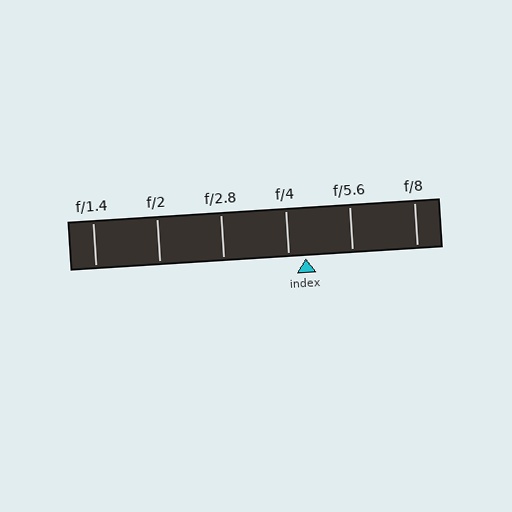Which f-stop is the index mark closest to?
The index mark is closest to f/4.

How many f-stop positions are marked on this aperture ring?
There are 6 f-stop positions marked.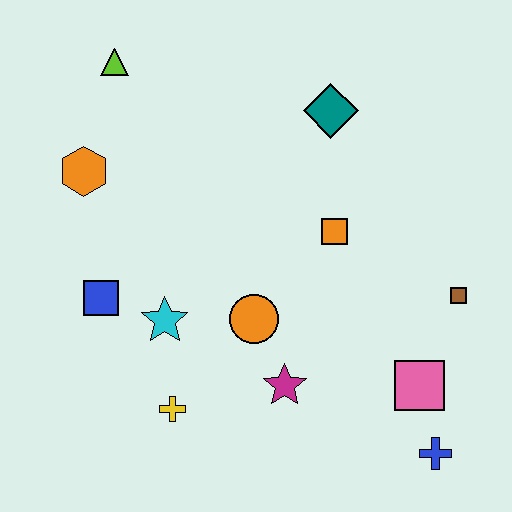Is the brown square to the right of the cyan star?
Yes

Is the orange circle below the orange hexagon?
Yes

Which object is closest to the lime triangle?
The orange hexagon is closest to the lime triangle.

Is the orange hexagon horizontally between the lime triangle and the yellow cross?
No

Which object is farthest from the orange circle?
The lime triangle is farthest from the orange circle.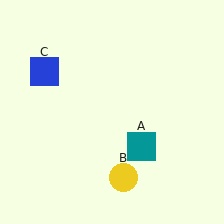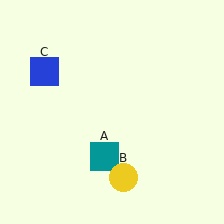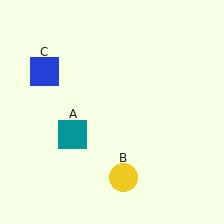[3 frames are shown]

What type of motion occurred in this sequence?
The teal square (object A) rotated clockwise around the center of the scene.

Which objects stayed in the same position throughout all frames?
Yellow circle (object B) and blue square (object C) remained stationary.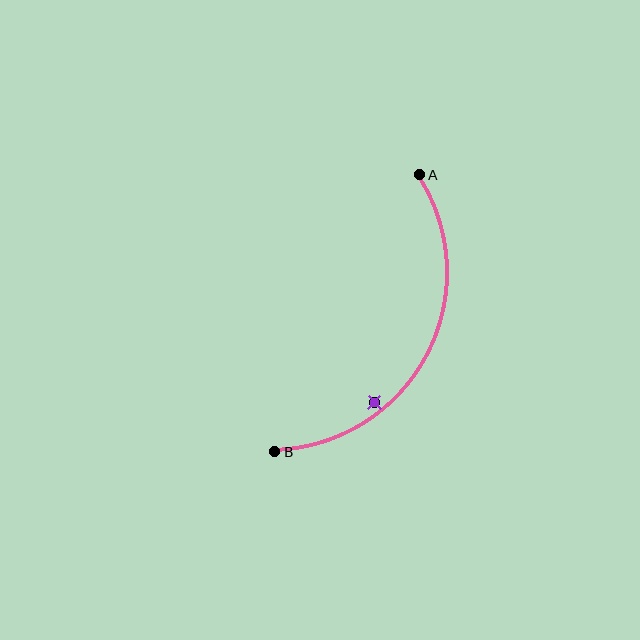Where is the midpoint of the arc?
The arc midpoint is the point on the curve farthest from the straight line joining A and B. It sits to the right of that line.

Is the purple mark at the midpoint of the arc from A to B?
No — the purple mark does not lie on the arc at all. It sits slightly inside the curve.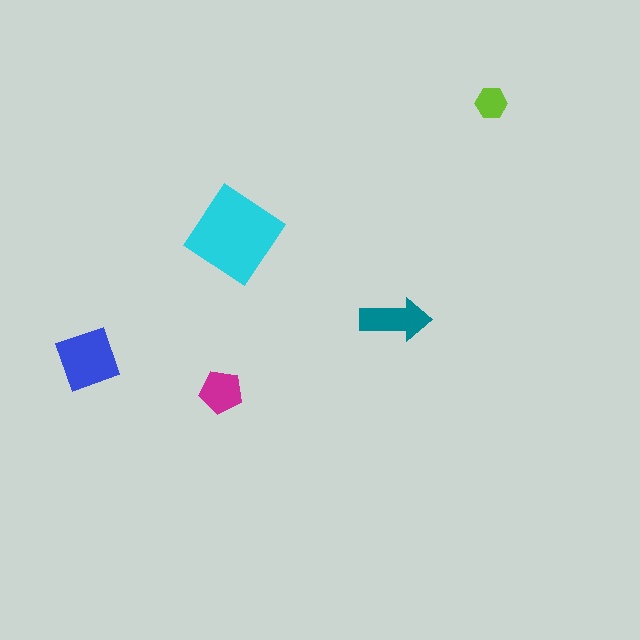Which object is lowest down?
The magenta pentagon is bottommost.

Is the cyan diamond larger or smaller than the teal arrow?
Larger.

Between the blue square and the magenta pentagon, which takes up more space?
The blue square.